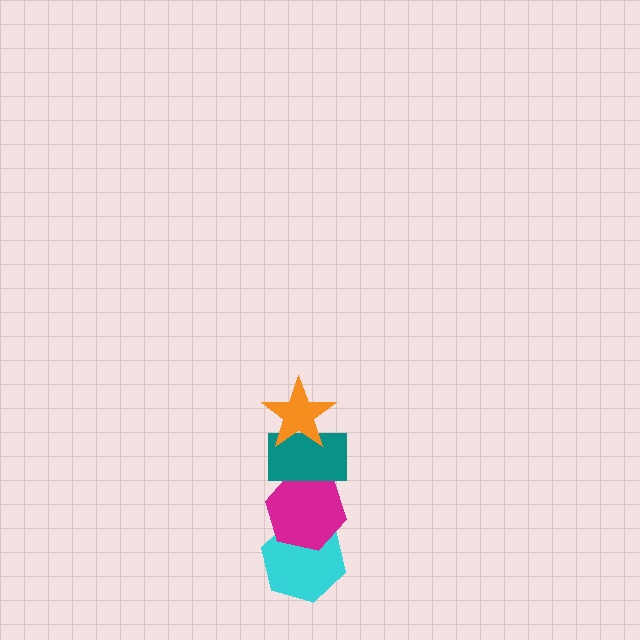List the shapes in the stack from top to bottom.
From top to bottom: the orange star, the teal rectangle, the magenta hexagon, the cyan hexagon.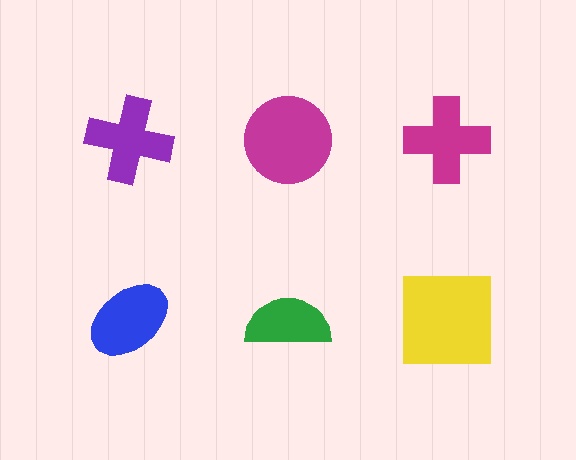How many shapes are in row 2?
3 shapes.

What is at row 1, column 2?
A magenta circle.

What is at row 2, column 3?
A yellow square.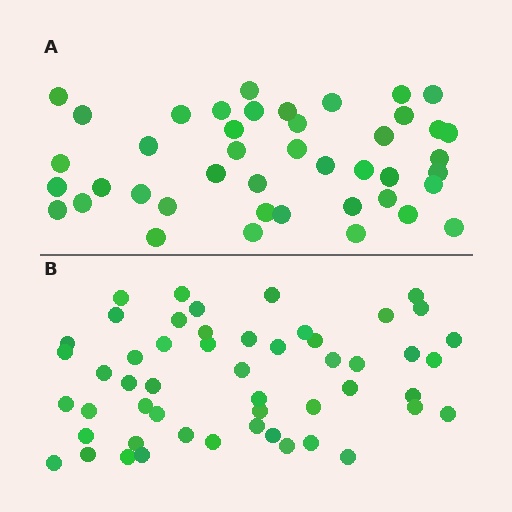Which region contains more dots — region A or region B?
Region B (the bottom region) has more dots.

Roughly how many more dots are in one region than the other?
Region B has roughly 8 or so more dots than region A.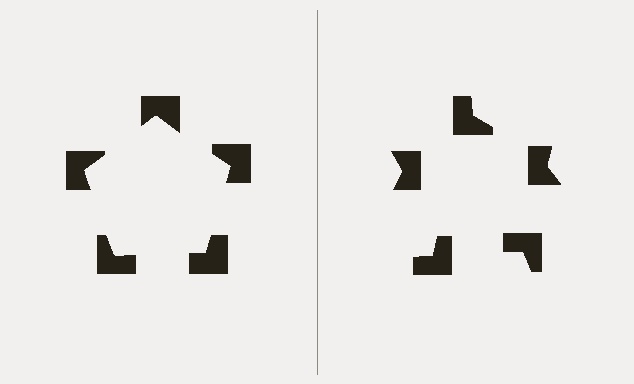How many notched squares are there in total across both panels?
10 — 5 on each side.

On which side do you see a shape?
An illusory pentagon appears on the left side. On the right side the wedge cuts are rotated, so no coherent shape forms.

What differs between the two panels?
The notched squares are positioned identically on both sides; only the wedge orientations differ. On the left they align to a pentagon; on the right they are misaligned.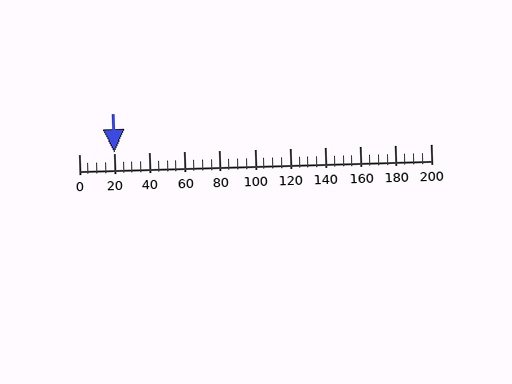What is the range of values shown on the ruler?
The ruler shows values from 0 to 200.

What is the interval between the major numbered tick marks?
The major tick marks are spaced 20 units apart.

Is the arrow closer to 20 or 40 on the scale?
The arrow is closer to 20.